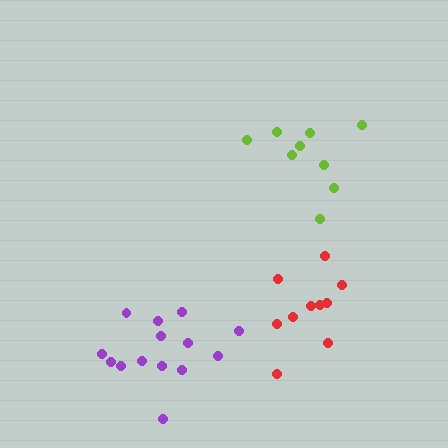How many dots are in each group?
Group 1: 14 dots, Group 2: 10 dots, Group 3: 9 dots (33 total).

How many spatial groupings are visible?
There are 3 spatial groupings.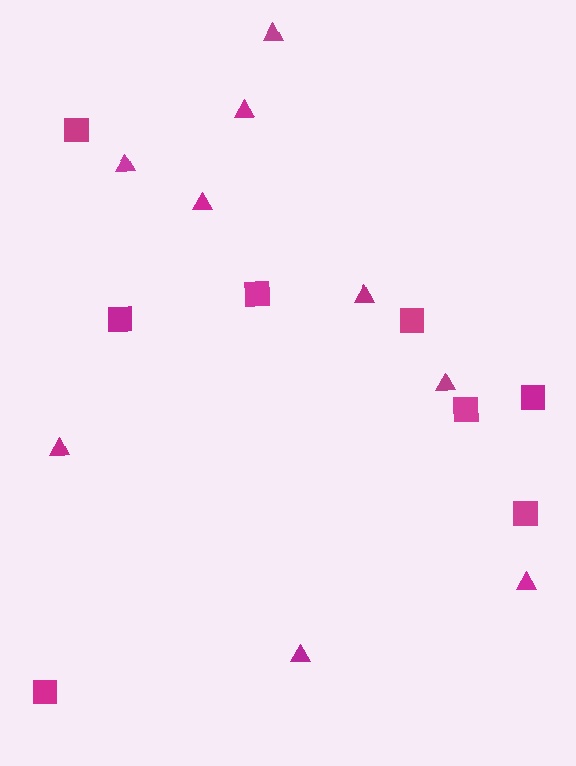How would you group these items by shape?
There are 2 groups: one group of squares (8) and one group of triangles (9).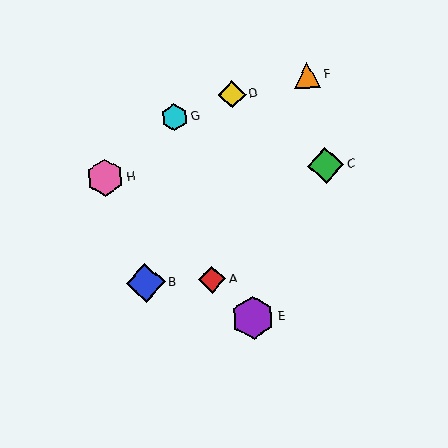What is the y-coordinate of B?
Object B is at y≈283.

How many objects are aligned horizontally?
2 objects (A, B) are aligned horizontally.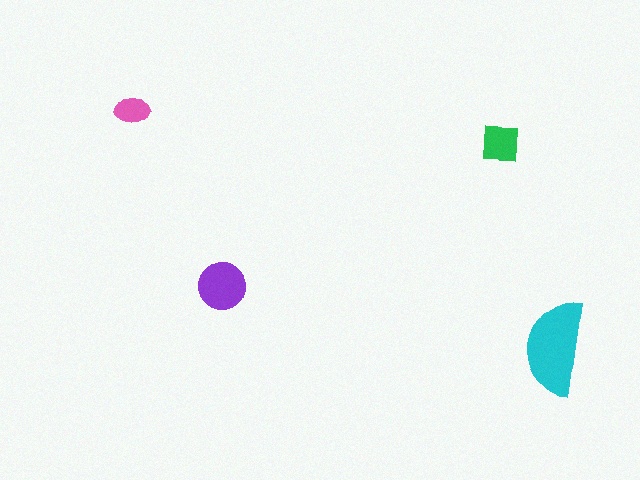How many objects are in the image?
There are 4 objects in the image.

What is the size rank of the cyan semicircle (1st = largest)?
1st.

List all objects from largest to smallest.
The cyan semicircle, the purple circle, the green square, the pink ellipse.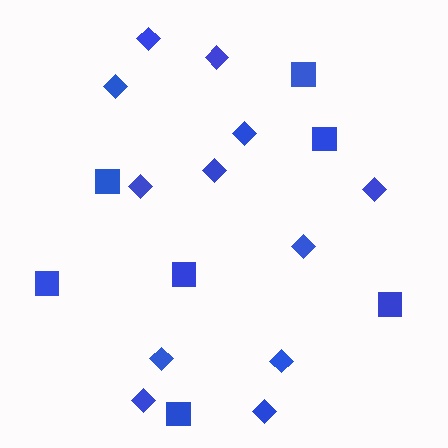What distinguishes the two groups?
There are 2 groups: one group of diamonds (12) and one group of squares (7).